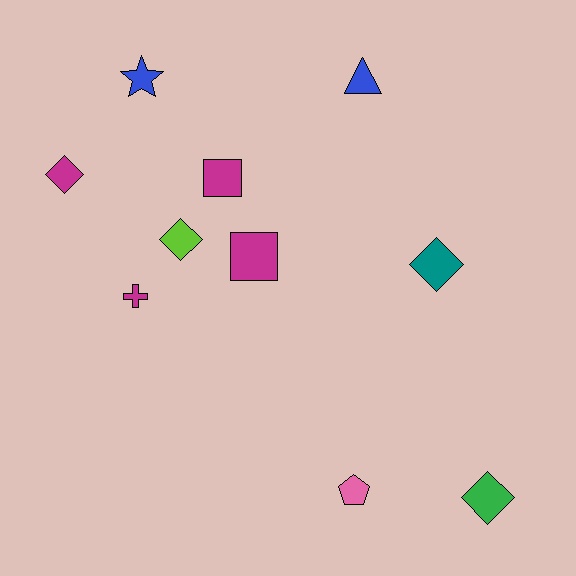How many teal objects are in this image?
There is 1 teal object.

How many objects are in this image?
There are 10 objects.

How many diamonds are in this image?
There are 4 diamonds.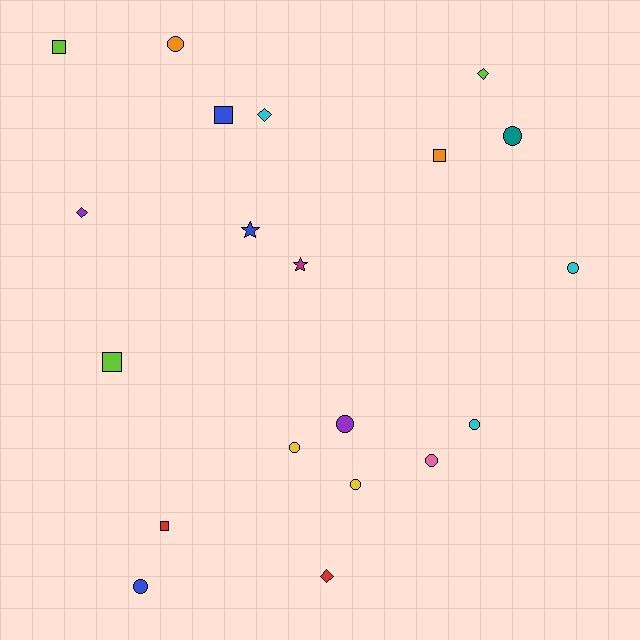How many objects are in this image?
There are 20 objects.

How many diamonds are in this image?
There are 4 diamonds.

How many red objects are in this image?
There are 2 red objects.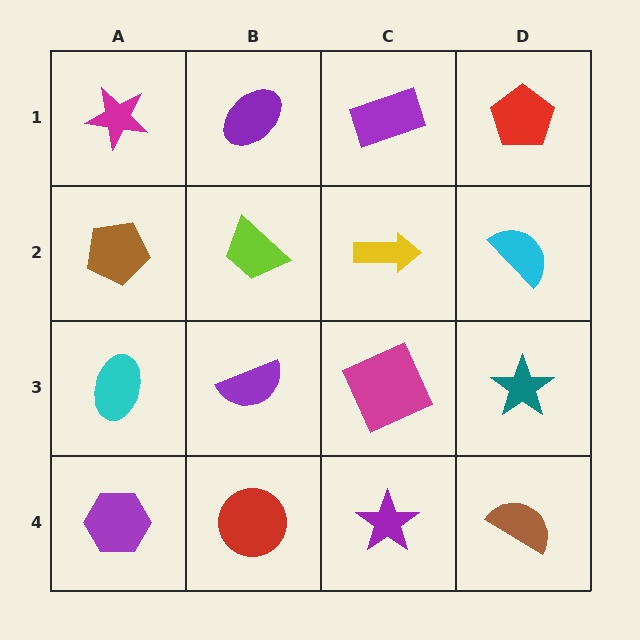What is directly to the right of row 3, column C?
A teal star.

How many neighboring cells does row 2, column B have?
4.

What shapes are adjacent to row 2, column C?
A purple rectangle (row 1, column C), a magenta square (row 3, column C), a lime trapezoid (row 2, column B), a cyan semicircle (row 2, column D).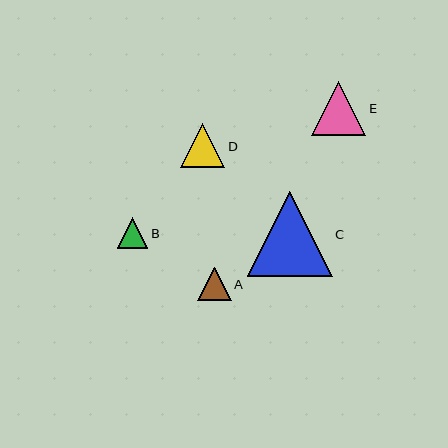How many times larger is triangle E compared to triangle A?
Triangle E is approximately 1.6 times the size of triangle A.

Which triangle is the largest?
Triangle C is the largest with a size of approximately 85 pixels.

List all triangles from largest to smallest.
From largest to smallest: C, E, D, A, B.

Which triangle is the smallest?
Triangle B is the smallest with a size of approximately 30 pixels.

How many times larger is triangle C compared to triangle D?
Triangle C is approximately 1.9 times the size of triangle D.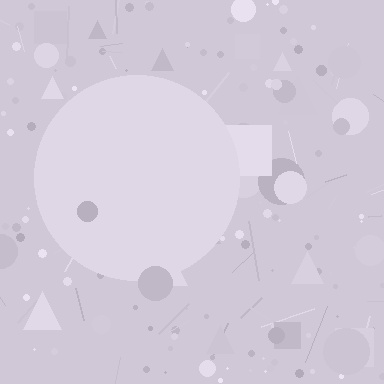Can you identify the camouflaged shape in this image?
The camouflaged shape is a circle.